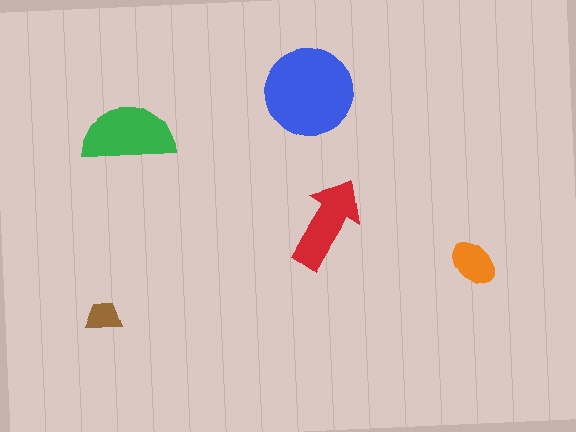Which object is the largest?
The blue circle.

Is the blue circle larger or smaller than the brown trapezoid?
Larger.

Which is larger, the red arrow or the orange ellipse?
The red arrow.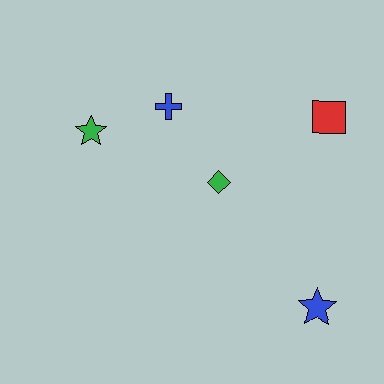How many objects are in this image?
There are 5 objects.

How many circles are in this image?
There are no circles.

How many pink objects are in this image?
There are no pink objects.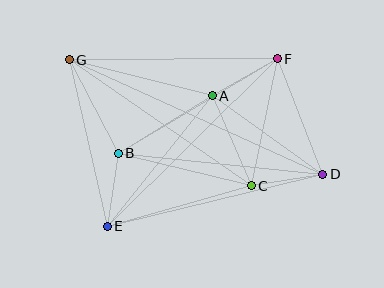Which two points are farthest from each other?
Points D and G are farthest from each other.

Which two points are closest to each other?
Points C and D are closest to each other.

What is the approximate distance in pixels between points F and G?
The distance between F and G is approximately 208 pixels.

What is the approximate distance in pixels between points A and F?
The distance between A and F is approximately 75 pixels.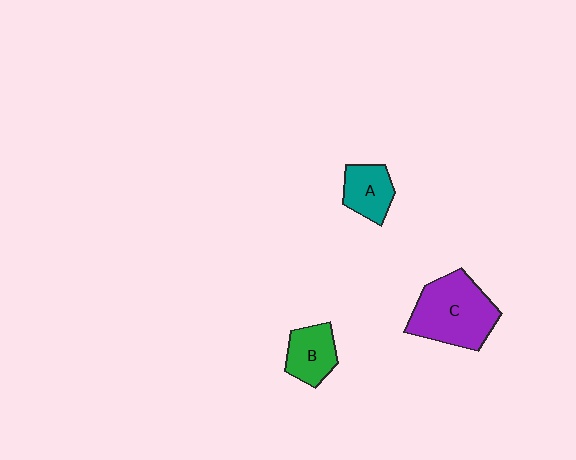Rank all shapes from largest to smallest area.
From largest to smallest: C (purple), B (green), A (teal).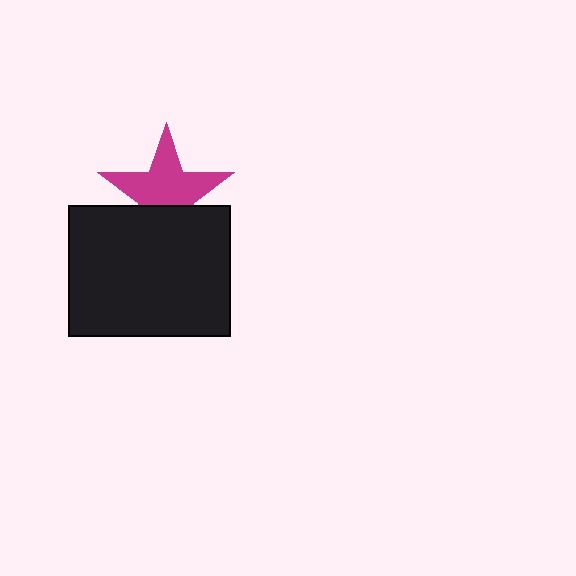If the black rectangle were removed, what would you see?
You would see the complete magenta star.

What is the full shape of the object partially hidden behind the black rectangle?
The partially hidden object is a magenta star.